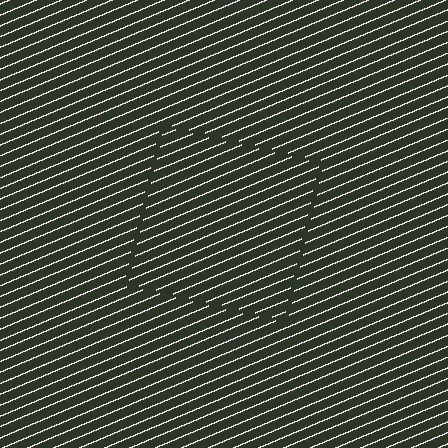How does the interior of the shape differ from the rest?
The interior of the shape contains the same grating, shifted by half a period — the contour is defined by the phase discontinuity where line-ends from the inner and outer gratings abut.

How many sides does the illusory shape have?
4 sides — the line-ends trace a square.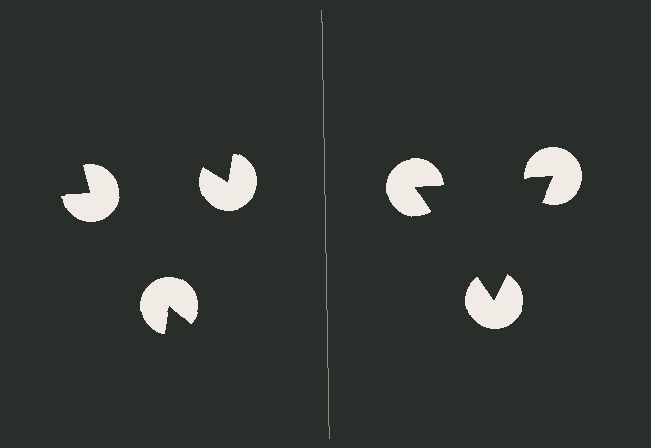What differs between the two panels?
The pac-man discs are positioned identically on both sides; only the wedge orientations differ. On the right they align to a triangle; on the left they are misaligned.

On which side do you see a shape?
An illusory triangle appears on the right side. On the left side the wedge cuts are rotated, so no coherent shape forms.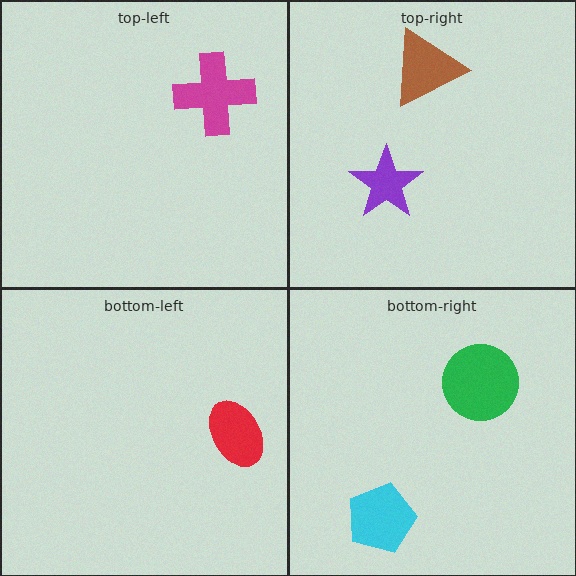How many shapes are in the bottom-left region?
1.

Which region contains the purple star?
The top-right region.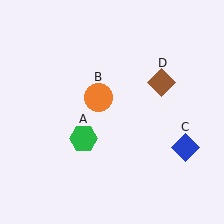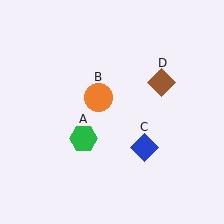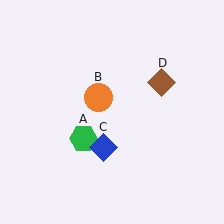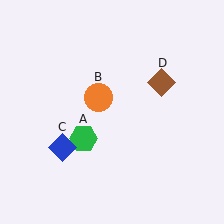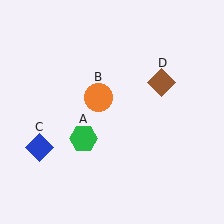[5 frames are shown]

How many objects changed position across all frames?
1 object changed position: blue diamond (object C).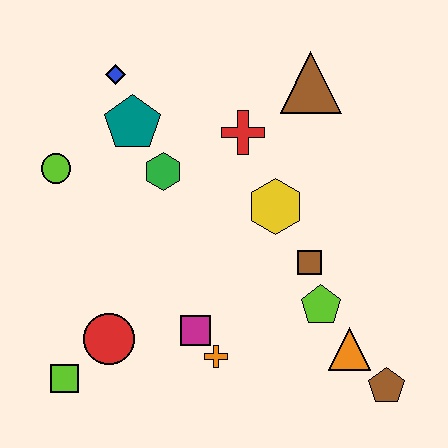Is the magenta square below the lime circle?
Yes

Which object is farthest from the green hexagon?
The brown pentagon is farthest from the green hexagon.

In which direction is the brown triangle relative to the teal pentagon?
The brown triangle is to the right of the teal pentagon.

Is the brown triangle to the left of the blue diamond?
No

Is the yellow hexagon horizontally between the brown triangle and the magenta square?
Yes